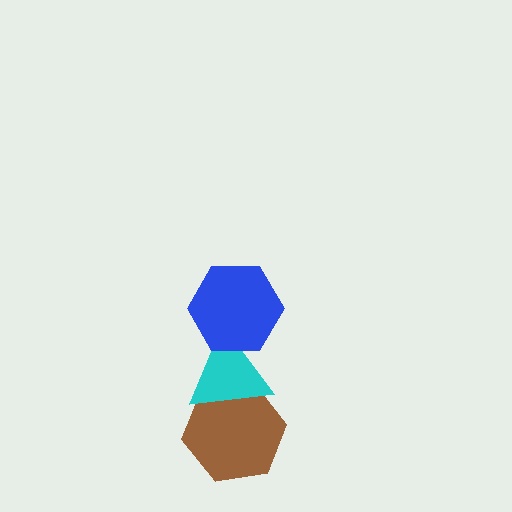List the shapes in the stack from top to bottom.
From top to bottom: the blue hexagon, the cyan triangle, the brown hexagon.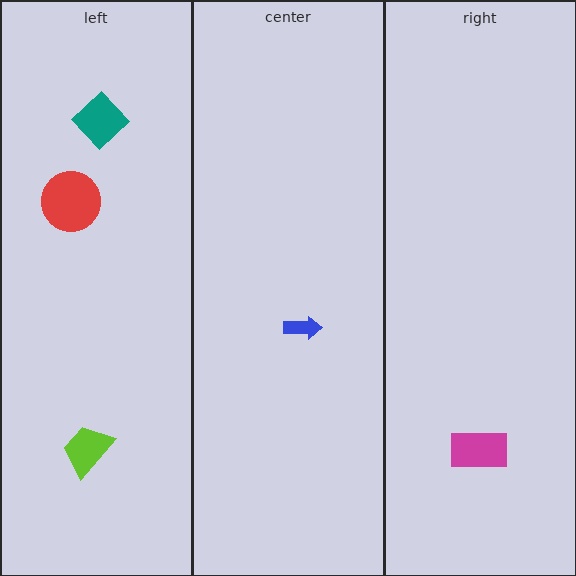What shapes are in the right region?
The magenta rectangle.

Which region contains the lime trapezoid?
The left region.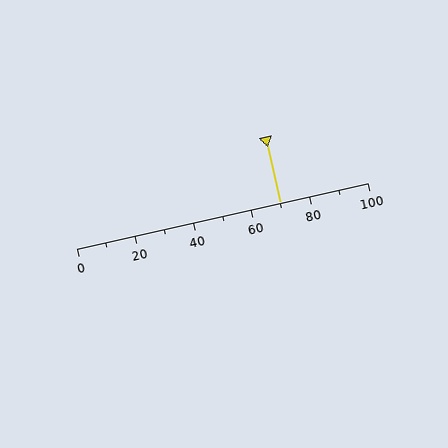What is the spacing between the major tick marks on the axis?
The major ticks are spaced 20 apart.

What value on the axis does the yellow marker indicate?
The marker indicates approximately 70.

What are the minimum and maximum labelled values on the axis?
The axis runs from 0 to 100.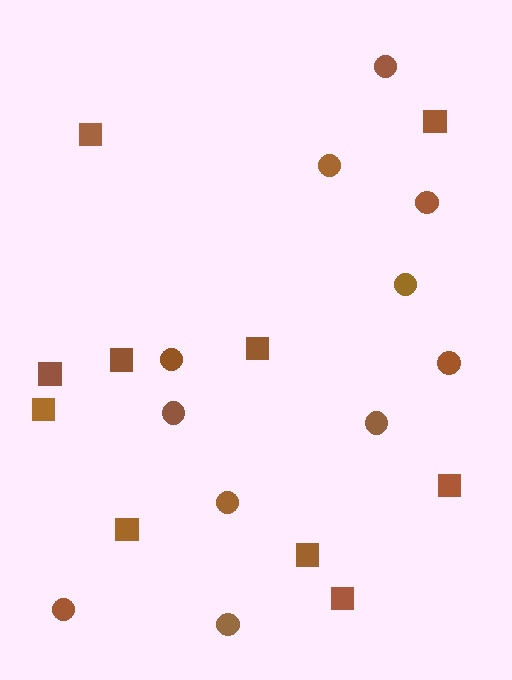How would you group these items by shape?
There are 2 groups: one group of circles (11) and one group of squares (10).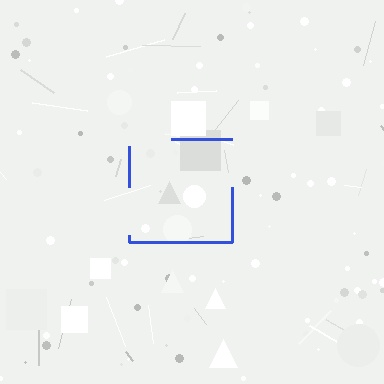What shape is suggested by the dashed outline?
The dashed outline suggests a square.